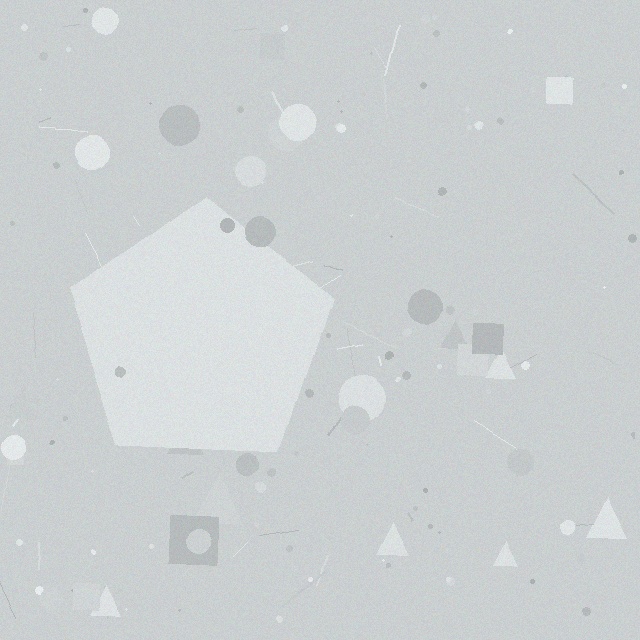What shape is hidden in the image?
A pentagon is hidden in the image.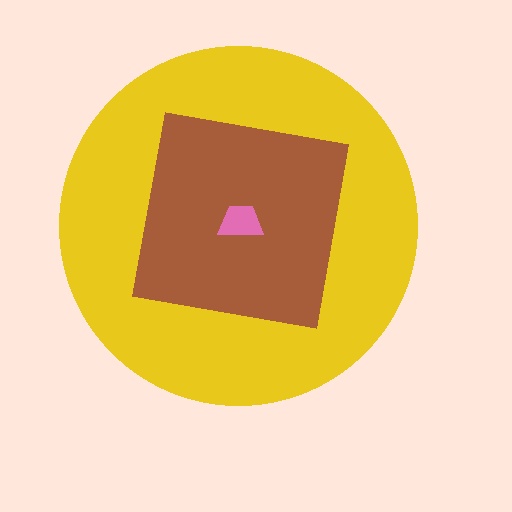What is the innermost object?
The pink trapezoid.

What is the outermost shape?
The yellow circle.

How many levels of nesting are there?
3.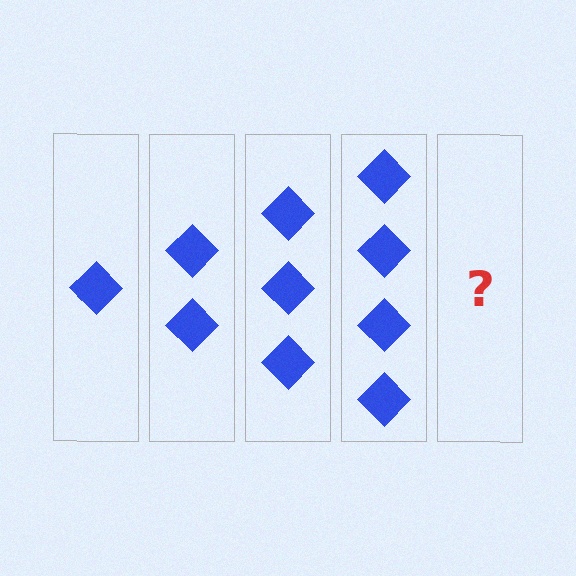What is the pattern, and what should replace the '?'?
The pattern is that each step adds one more diamond. The '?' should be 5 diamonds.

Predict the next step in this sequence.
The next step is 5 diamonds.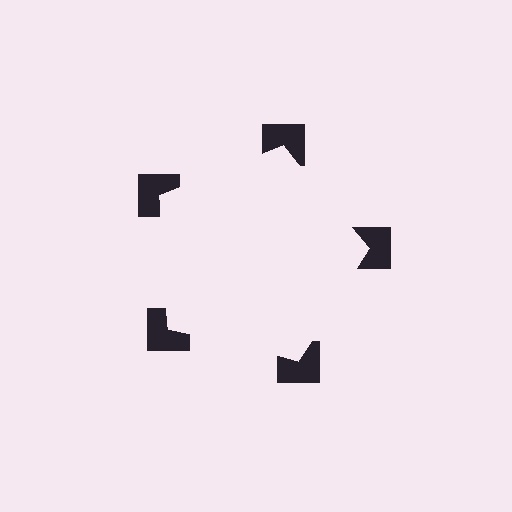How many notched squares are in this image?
There are 5 — one at each vertex of the illusory pentagon.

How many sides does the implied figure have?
5 sides.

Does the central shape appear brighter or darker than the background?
It typically appears slightly brighter than the background, even though no actual brightness change is drawn.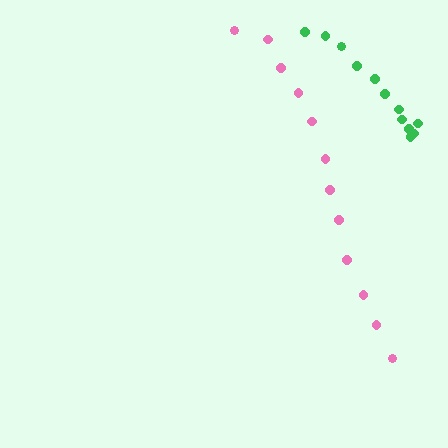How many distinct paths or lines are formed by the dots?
There are 2 distinct paths.